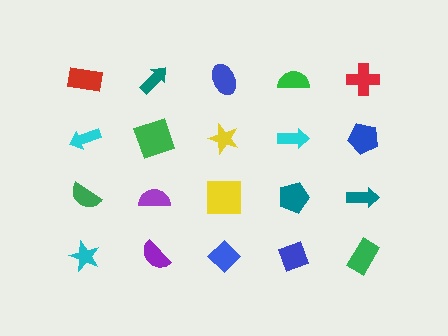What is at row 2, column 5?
A blue pentagon.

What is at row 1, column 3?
A blue ellipse.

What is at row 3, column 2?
A purple semicircle.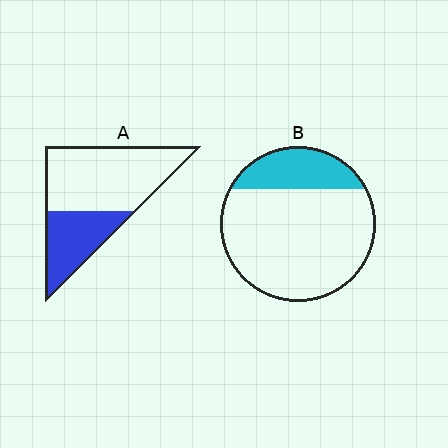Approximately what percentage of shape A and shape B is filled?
A is approximately 35% and B is approximately 20%.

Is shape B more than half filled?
No.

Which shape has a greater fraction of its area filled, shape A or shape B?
Shape A.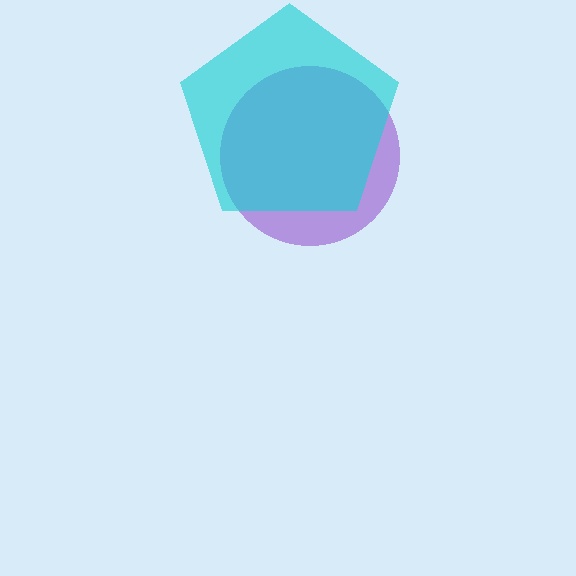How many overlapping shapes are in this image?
There are 2 overlapping shapes in the image.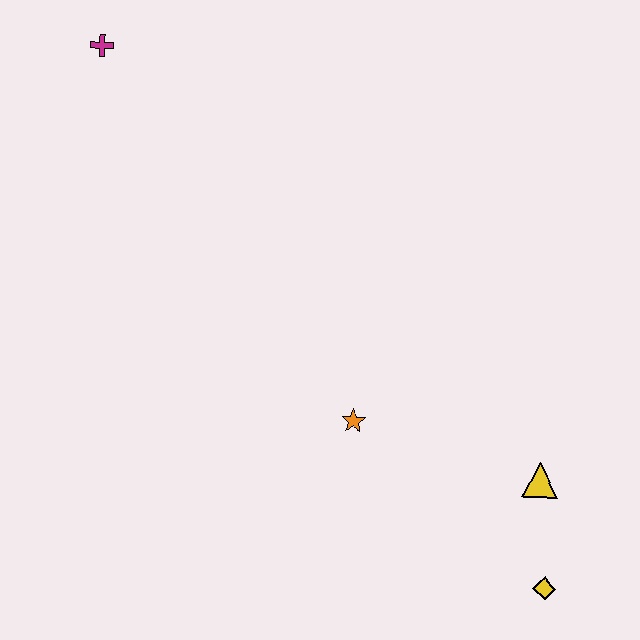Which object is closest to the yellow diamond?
The yellow triangle is closest to the yellow diamond.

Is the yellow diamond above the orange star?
No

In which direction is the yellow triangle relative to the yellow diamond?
The yellow triangle is above the yellow diamond.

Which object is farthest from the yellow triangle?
The magenta cross is farthest from the yellow triangle.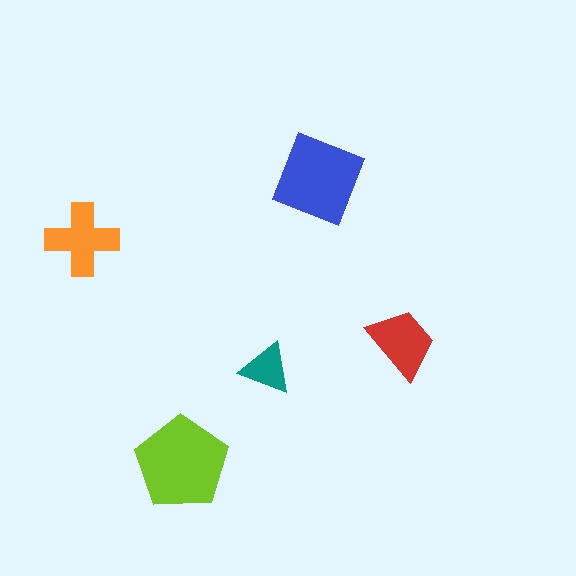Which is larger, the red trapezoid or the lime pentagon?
The lime pentagon.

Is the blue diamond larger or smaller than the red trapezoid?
Larger.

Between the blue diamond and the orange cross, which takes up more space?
The blue diamond.